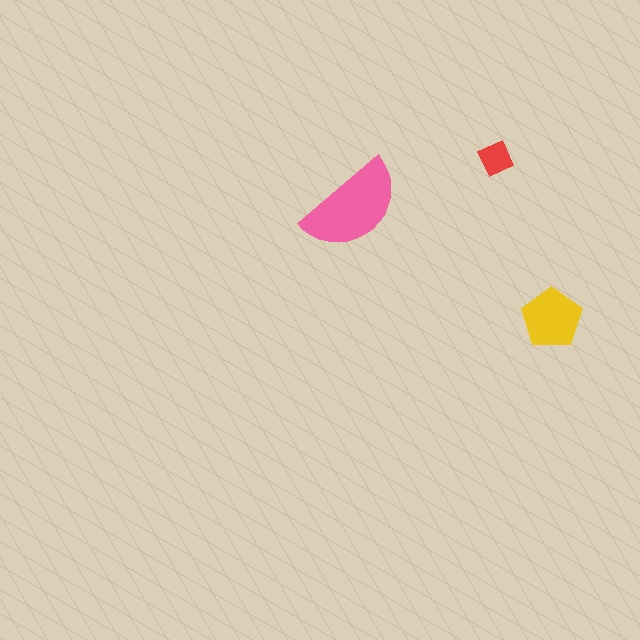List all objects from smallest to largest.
The red diamond, the yellow pentagon, the pink semicircle.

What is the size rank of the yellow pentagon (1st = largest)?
2nd.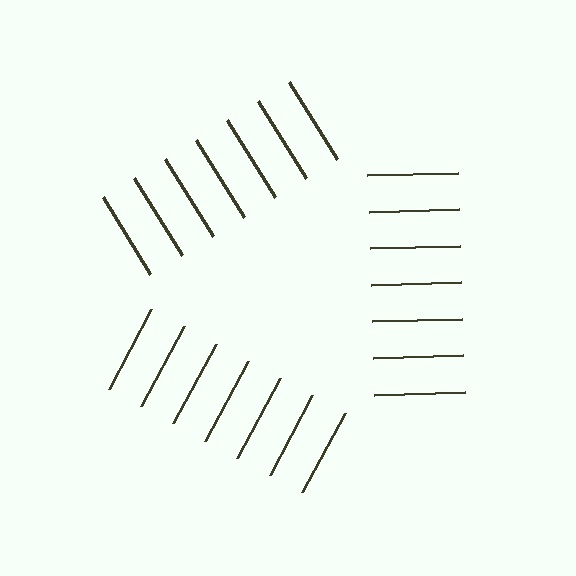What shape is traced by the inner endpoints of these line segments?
An illusory triangle — the line segments terminate on its edges but no continuous stroke is drawn.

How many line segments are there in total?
21 — 7 along each of the 3 edges.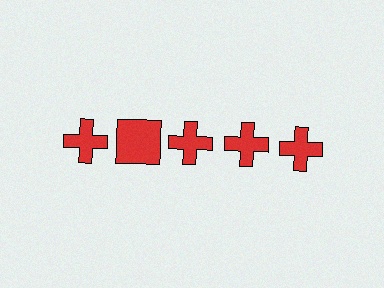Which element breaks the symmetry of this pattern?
The red square in the top row, second from left column breaks the symmetry. All other shapes are red crosses.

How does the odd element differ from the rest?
It has a different shape: square instead of cross.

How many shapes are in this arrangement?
There are 5 shapes arranged in a grid pattern.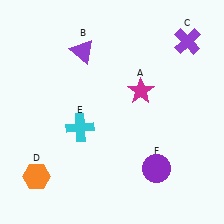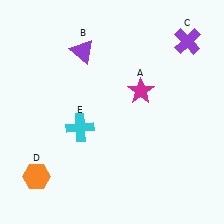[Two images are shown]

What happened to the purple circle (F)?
The purple circle (F) was removed in Image 2. It was in the bottom-right area of Image 1.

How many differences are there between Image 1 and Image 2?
There is 1 difference between the two images.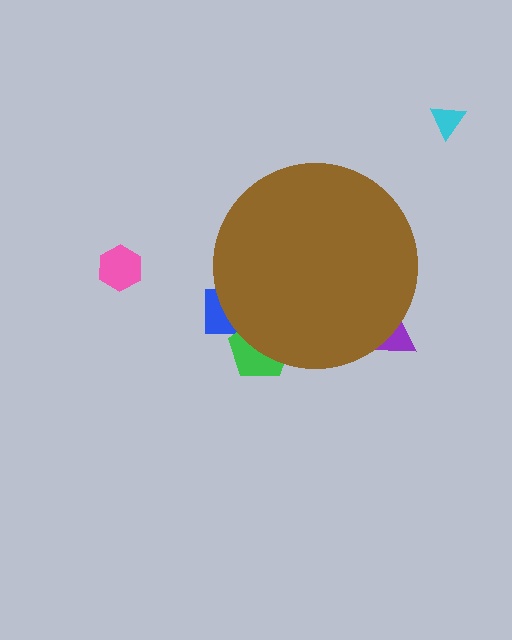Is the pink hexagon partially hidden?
No, the pink hexagon is fully visible.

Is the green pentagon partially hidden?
Yes, the green pentagon is partially hidden behind the brown circle.